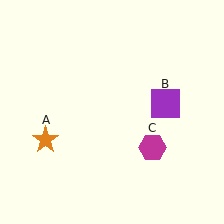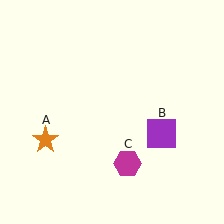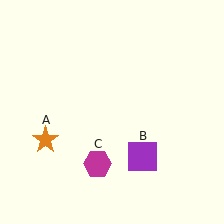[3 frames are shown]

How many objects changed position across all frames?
2 objects changed position: purple square (object B), magenta hexagon (object C).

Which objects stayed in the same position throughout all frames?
Orange star (object A) remained stationary.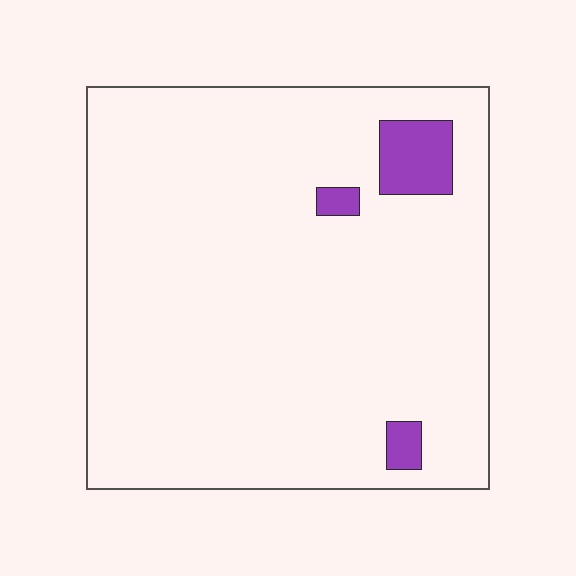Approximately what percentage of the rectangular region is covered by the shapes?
Approximately 5%.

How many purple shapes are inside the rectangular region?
3.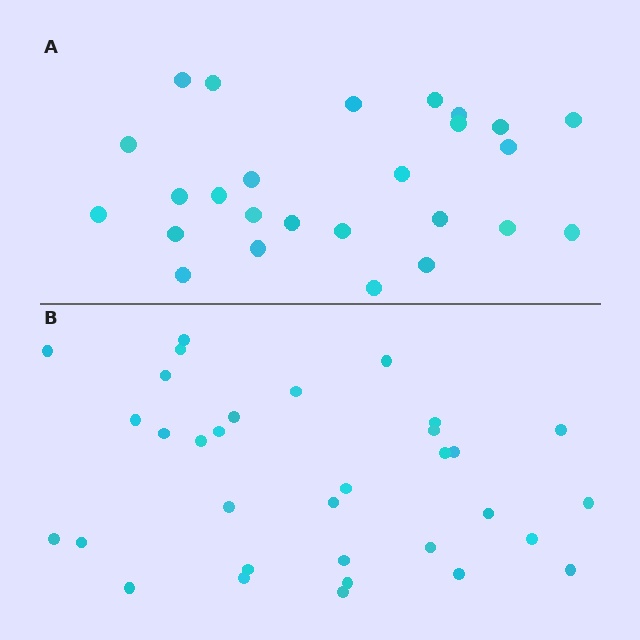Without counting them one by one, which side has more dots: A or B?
Region B (the bottom region) has more dots.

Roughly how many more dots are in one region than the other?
Region B has roughly 8 or so more dots than region A.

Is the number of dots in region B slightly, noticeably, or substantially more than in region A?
Region B has noticeably more, but not dramatically so. The ratio is roughly 1.3 to 1.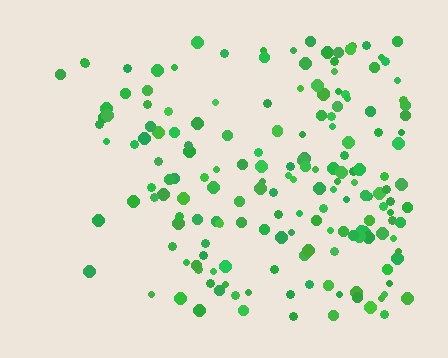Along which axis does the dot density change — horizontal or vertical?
Horizontal.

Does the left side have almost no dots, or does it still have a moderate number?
Still a moderate number, just noticeably fewer than the right.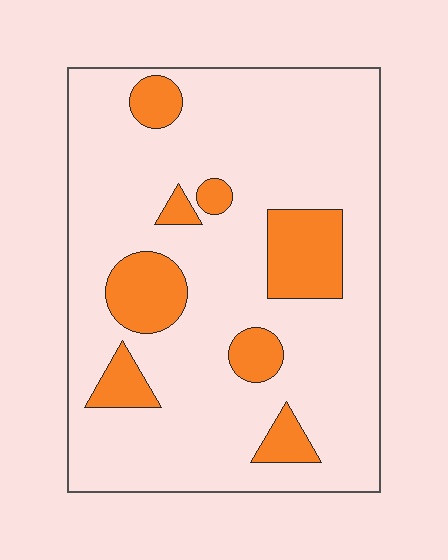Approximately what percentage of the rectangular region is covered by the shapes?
Approximately 20%.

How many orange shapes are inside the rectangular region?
8.